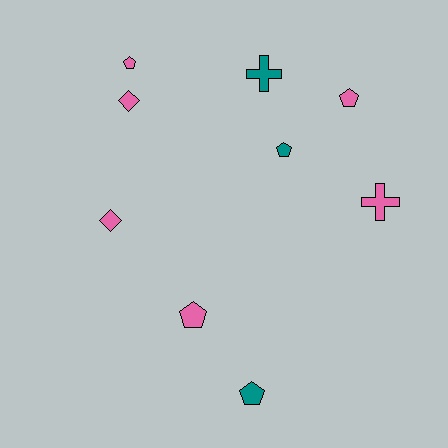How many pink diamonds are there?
There are 2 pink diamonds.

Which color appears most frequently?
Pink, with 6 objects.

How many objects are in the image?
There are 9 objects.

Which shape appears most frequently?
Pentagon, with 5 objects.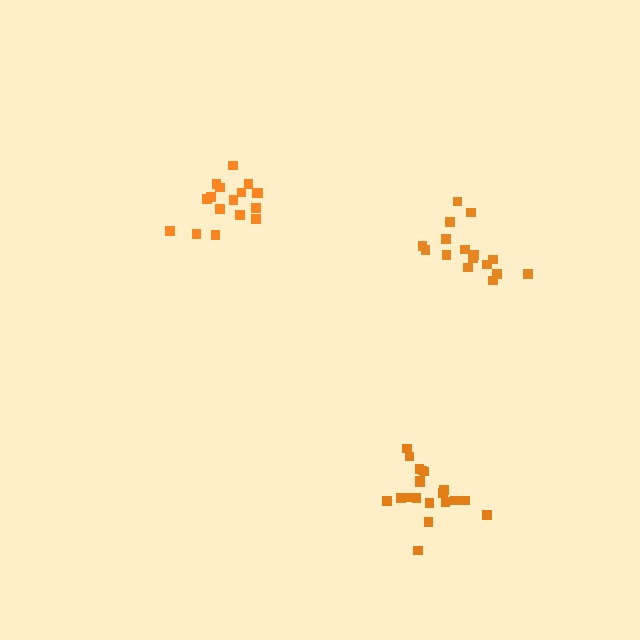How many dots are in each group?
Group 1: 17 dots, Group 2: 16 dots, Group 3: 20 dots (53 total).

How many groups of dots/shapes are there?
There are 3 groups.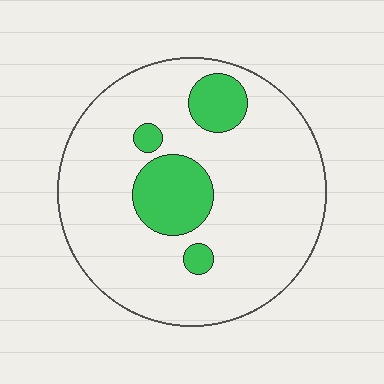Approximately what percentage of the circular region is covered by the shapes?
Approximately 15%.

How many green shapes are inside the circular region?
4.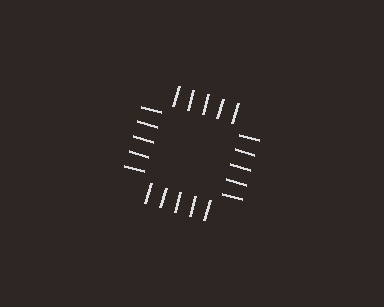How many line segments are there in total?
20 — 5 along each of the 4 edges.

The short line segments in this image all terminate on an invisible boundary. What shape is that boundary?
An illusory square — the line segments terminate on its edges but no continuous stroke is drawn.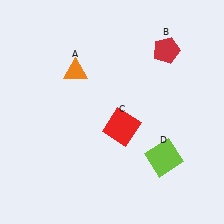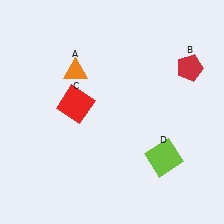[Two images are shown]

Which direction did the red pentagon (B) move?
The red pentagon (B) moved right.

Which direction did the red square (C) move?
The red square (C) moved left.